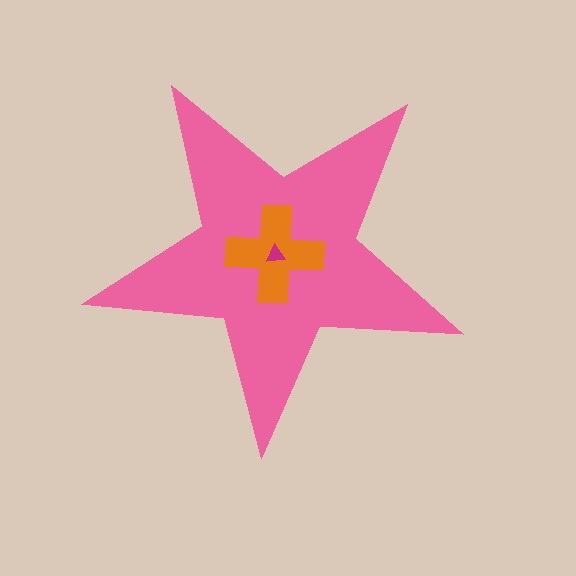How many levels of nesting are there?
3.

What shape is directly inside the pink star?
The orange cross.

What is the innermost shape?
The magenta triangle.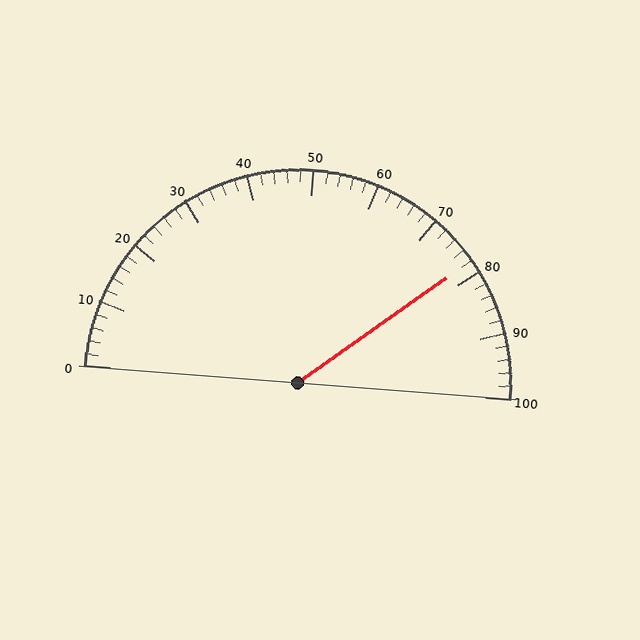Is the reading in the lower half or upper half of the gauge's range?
The reading is in the upper half of the range (0 to 100).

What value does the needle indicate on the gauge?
The needle indicates approximately 78.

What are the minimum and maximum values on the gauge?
The gauge ranges from 0 to 100.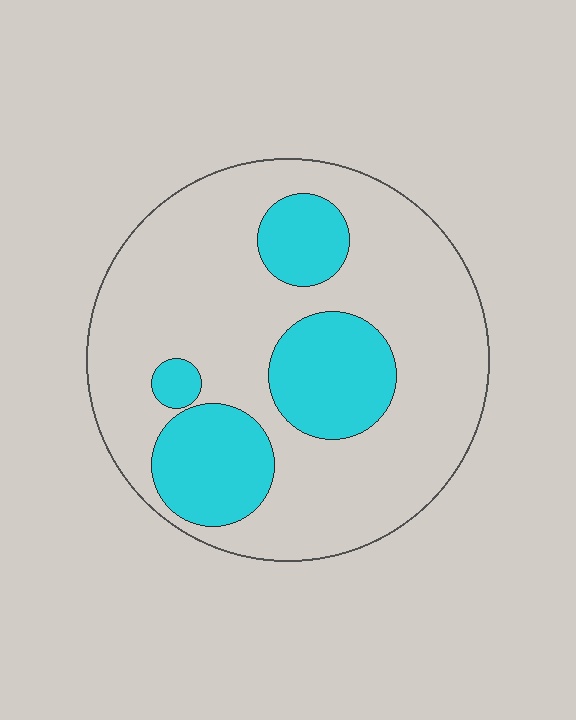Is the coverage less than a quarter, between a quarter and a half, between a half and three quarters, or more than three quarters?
Between a quarter and a half.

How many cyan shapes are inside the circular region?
4.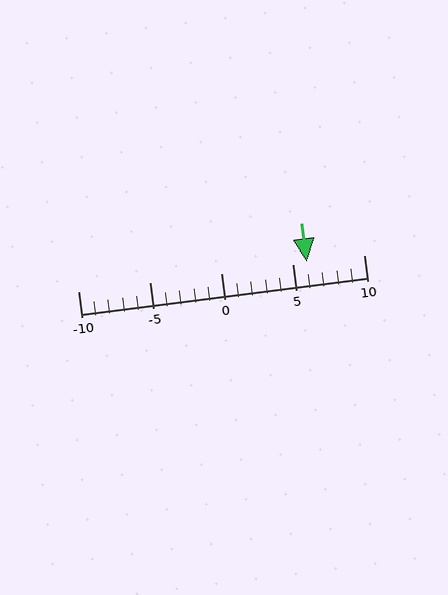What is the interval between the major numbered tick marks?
The major tick marks are spaced 5 units apart.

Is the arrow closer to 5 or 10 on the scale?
The arrow is closer to 5.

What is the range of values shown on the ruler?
The ruler shows values from -10 to 10.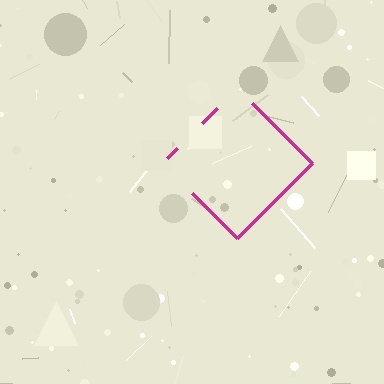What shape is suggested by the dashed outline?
The dashed outline suggests a diamond.